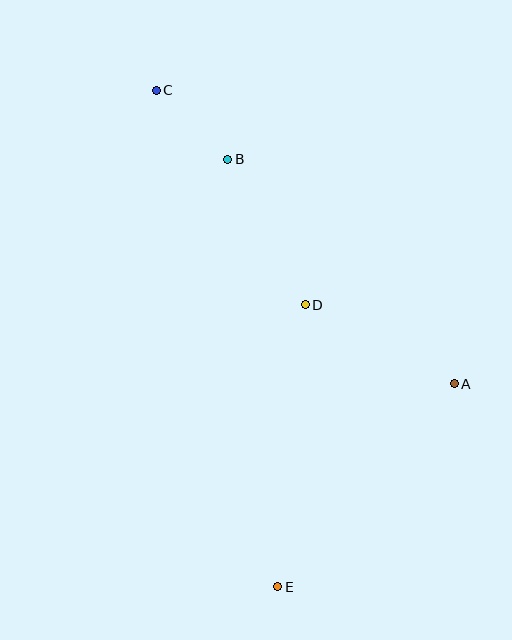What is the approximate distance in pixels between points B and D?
The distance between B and D is approximately 165 pixels.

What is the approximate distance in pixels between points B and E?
The distance between B and E is approximately 431 pixels.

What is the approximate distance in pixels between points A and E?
The distance between A and E is approximately 269 pixels.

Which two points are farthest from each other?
Points C and E are farthest from each other.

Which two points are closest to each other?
Points B and C are closest to each other.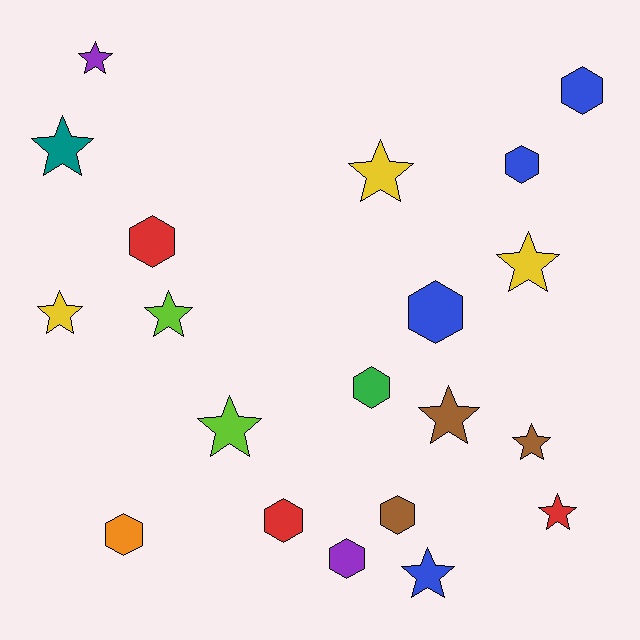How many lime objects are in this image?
There are 2 lime objects.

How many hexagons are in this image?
There are 9 hexagons.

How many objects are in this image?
There are 20 objects.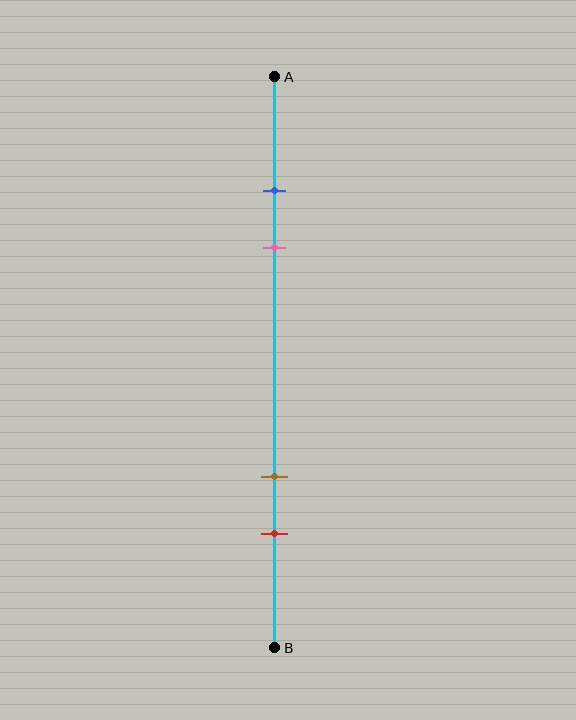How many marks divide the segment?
There are 4 marks dividing the segment.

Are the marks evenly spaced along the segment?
No, the marks are not evenly spaced.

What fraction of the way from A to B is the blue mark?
The blue mark is approximately 20% (0.2) of the way from A to B.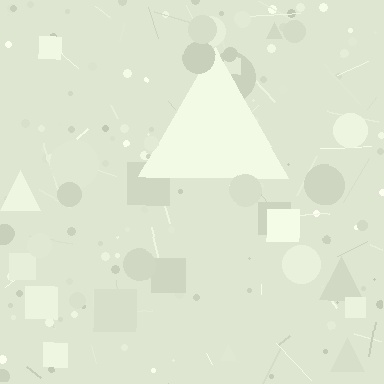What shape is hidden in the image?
A triangle is hidden in the image.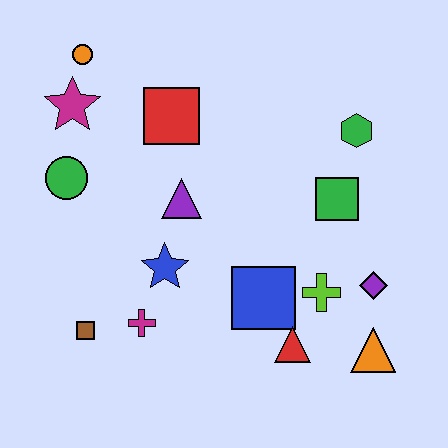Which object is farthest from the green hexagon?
The brown square is farthest from the green hexagon.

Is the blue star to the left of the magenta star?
No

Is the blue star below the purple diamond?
No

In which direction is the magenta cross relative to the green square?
The magenta cross is to the left of the green square.